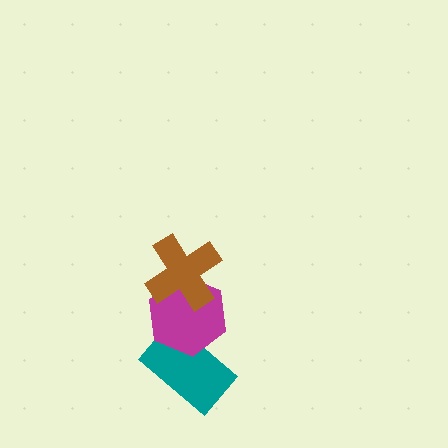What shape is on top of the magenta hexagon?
The brown cross is on top of the magenta hexagon.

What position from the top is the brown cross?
The brown cross is 1st from the top.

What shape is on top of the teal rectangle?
The magenta hexagon is on top of the teal rectangle.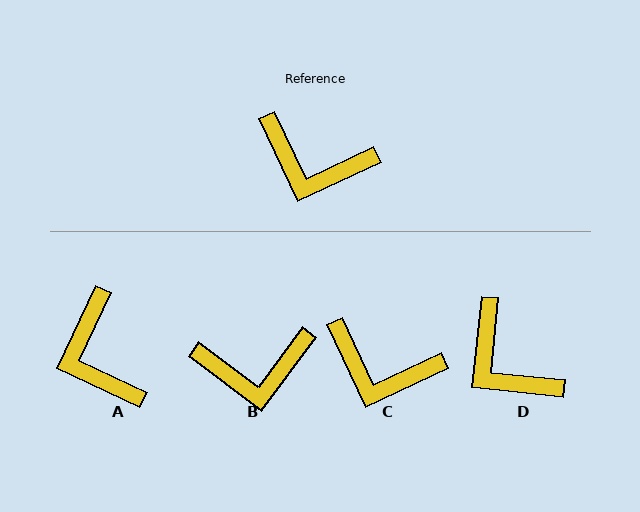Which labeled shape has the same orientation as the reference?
C.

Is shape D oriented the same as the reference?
No, it is off by about 31 degrees.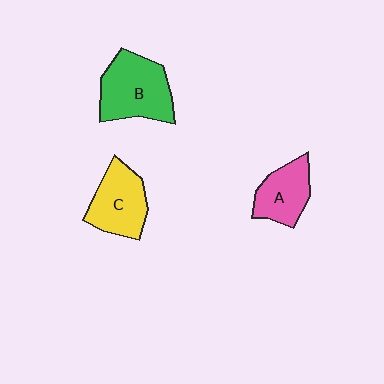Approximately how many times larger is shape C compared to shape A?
Approximately 1.2 times.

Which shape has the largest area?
Shape B (green).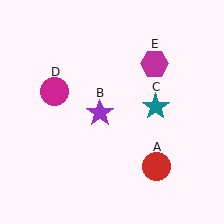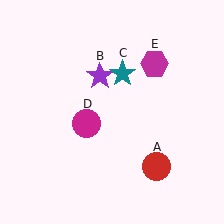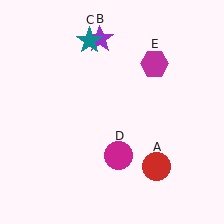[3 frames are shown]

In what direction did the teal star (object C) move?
The teal star (object C) moved up and to the left.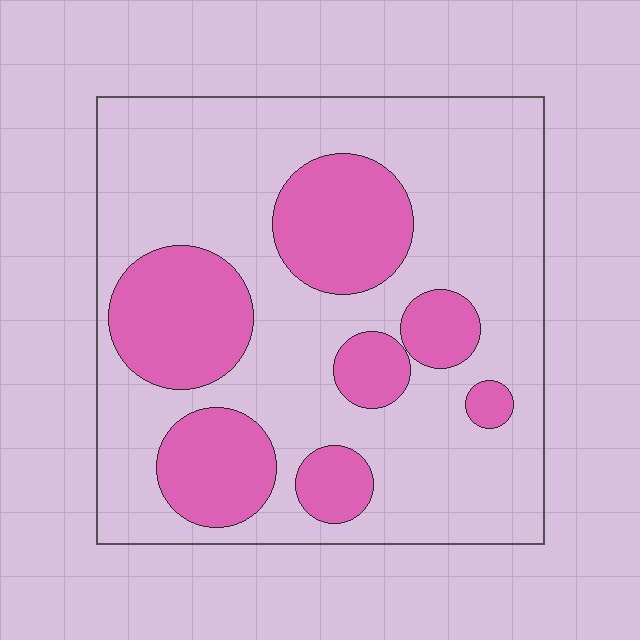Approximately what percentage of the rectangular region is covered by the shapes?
Approximately 30%.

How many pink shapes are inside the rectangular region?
7.